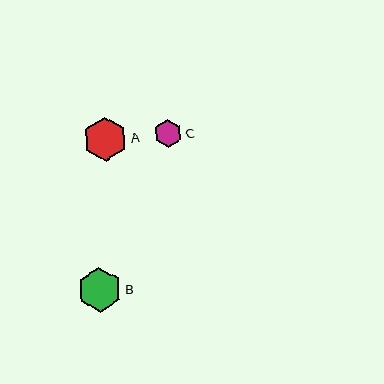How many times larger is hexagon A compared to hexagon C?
Hexagon A is approximately 1.6 times the size of hexagon C.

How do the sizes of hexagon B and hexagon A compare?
Hexagon B and hexagon A are approximately the same size.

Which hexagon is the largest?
Hexagon B is the largest with a size of approximately 45 pixels.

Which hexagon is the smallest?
Hexagon C is the smallest with a size of approximately 28 pixels.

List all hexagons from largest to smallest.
From largest to smallest: B, A, C.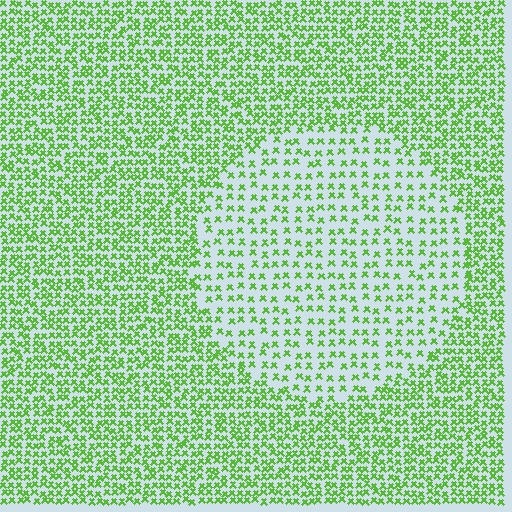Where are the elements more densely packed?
The elements are more densely packed outside the circle boundary.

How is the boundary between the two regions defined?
The boundary is defined by a change in element density (approximately 2.0x ratio). All elements are the same color, size, and shape.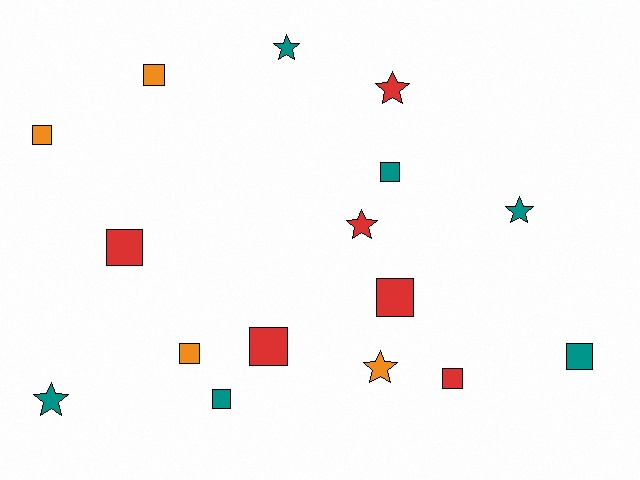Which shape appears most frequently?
Square, with 10 objects.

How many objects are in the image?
There are 16 objects.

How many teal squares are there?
There are 3 teal squares.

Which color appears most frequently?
Red, with 6 objects.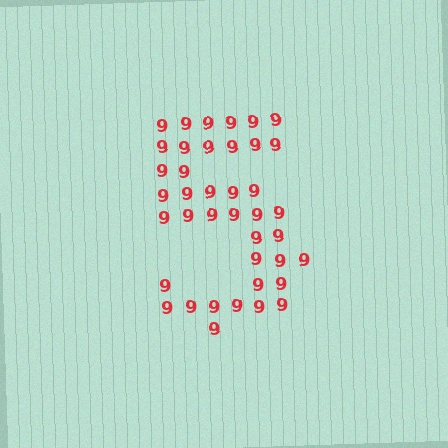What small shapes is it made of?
It is made of small digit 9's.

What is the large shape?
The large shape is the digit 5.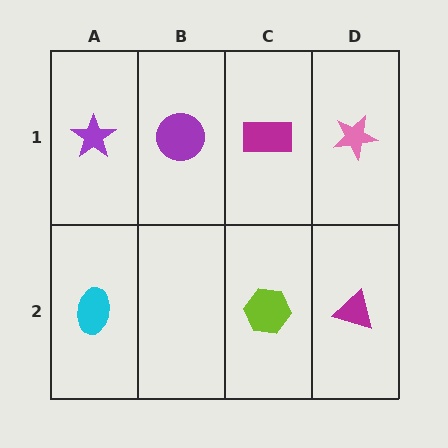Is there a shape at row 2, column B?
No, that cell is empty.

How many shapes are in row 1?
4 shapes.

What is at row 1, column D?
A pink star.